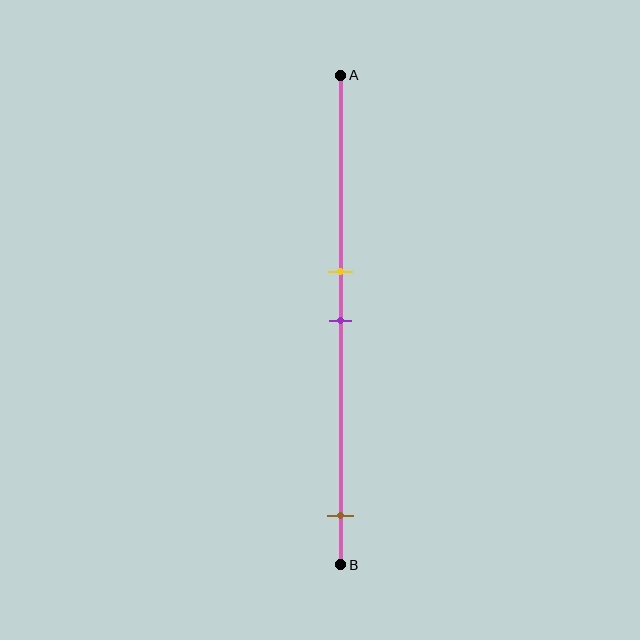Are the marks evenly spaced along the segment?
No, the marks are not evenly spaced.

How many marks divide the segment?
There are 3 marks dividing the segment.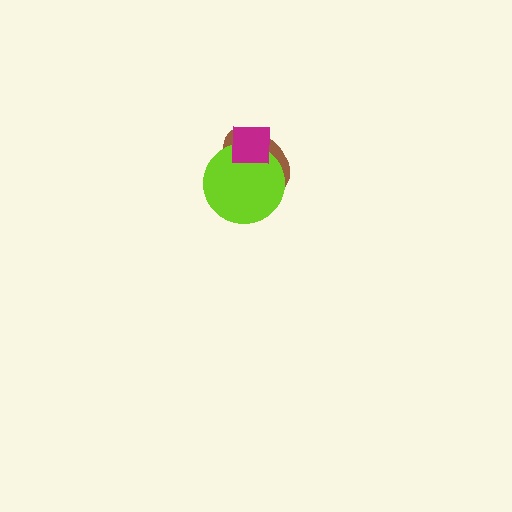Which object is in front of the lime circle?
The magenta square is in front of the lime circle.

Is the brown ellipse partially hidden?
Yes, it is partially covered by another shape.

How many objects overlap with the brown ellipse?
2 objects overlap with the brown ellipse.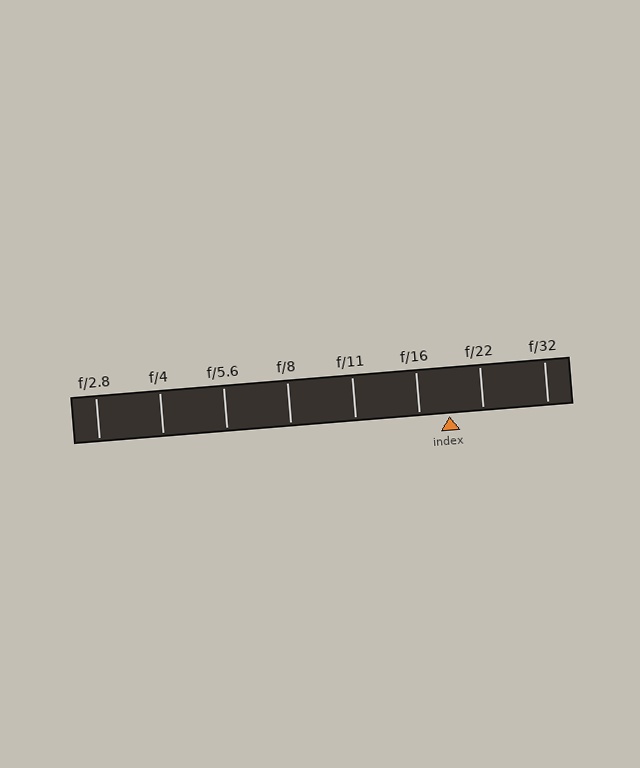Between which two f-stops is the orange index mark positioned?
The index mark is between f/16 and f/22.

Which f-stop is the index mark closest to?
The index mark is closest to f/16.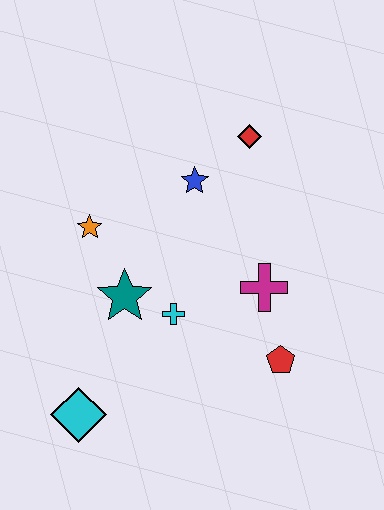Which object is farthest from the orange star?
The red pentagon is farthest from the orange star.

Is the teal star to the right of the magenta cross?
No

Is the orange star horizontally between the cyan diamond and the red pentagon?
Yes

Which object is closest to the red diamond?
The blue star is closest to the red diamond.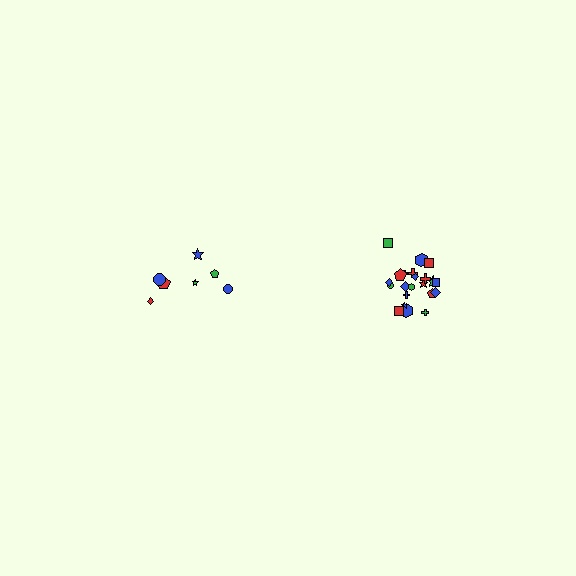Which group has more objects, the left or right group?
The right group.